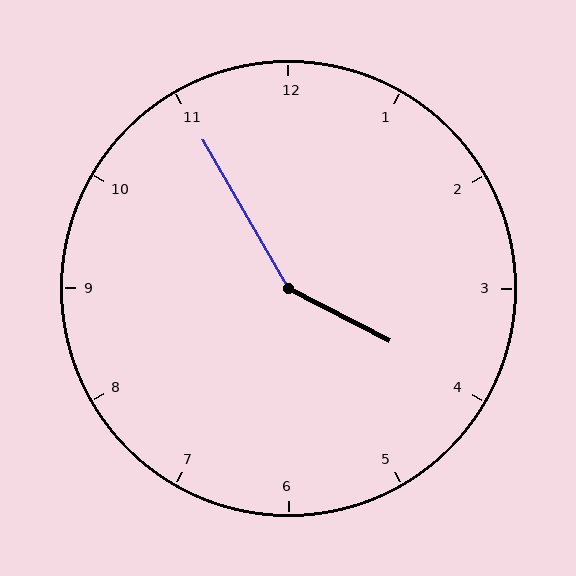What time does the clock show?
3:55.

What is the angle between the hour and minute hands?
Approximately 148 degrees.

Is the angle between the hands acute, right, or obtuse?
It is obtuse.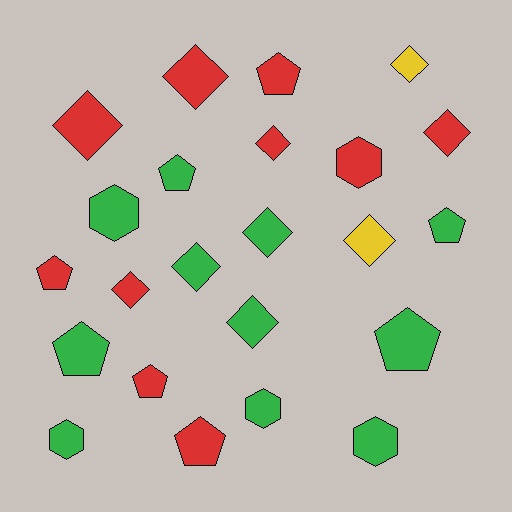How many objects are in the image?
There are 23 objects.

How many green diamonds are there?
There are 3 green diamonds.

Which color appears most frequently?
Green, with 11 objects.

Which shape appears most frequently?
Diamond, with 10 objects.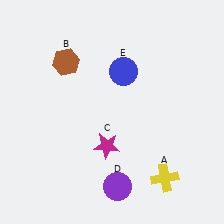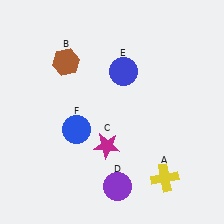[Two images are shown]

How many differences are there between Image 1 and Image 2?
There is 1 difference between the two images.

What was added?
A blue circle (F) was added in Image 2.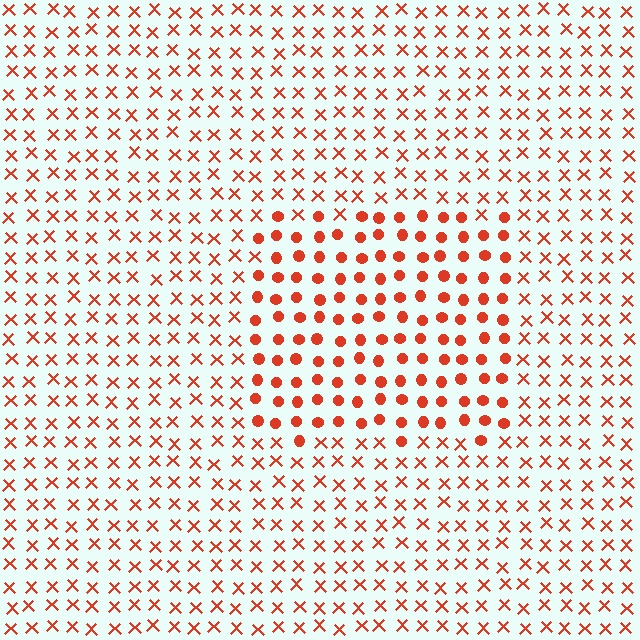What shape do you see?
I see a rectangle.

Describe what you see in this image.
The image is filled with small red elements arranged in a uniform grid. A rectangle-shaped region contains circles, while the surrounding area contains X marks. The boundary is defined purely by the change in element shape.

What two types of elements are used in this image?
The image uses circles inside the rectangle region and X marks outside it.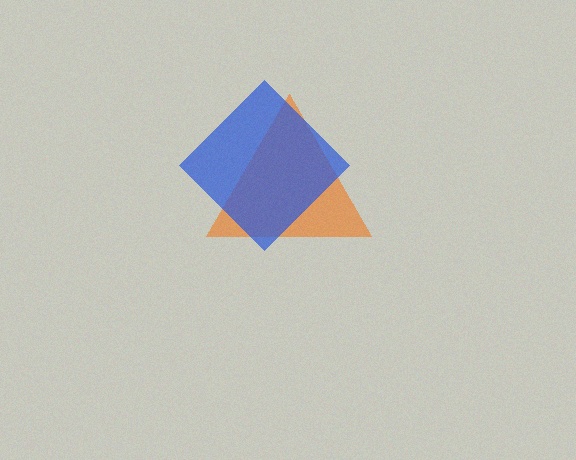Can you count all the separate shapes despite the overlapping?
Yes, there are 2 separate shapes.